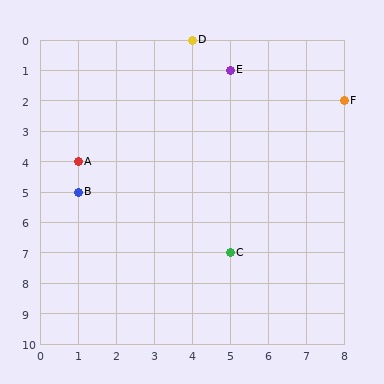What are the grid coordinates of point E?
Point E is at grid coordinates (5, 1).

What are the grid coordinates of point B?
Point B is at grid coordinates (1, 5).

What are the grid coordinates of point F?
Point F is at grid coordinates (8, 2).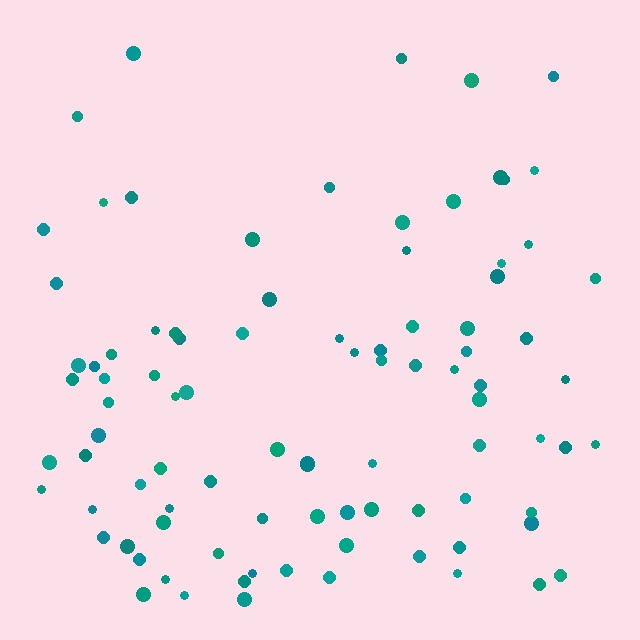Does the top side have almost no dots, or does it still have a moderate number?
Still a moderate number, just noticeably fewer than the bottom.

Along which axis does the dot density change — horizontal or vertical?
Vertical.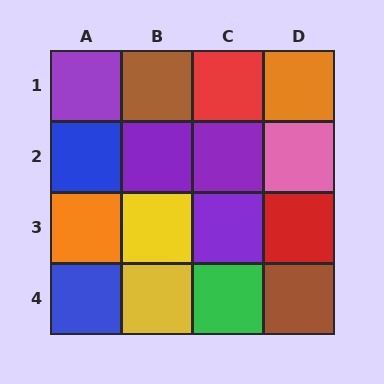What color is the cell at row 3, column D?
Red.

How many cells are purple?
4 cells are purple.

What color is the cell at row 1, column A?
Purple.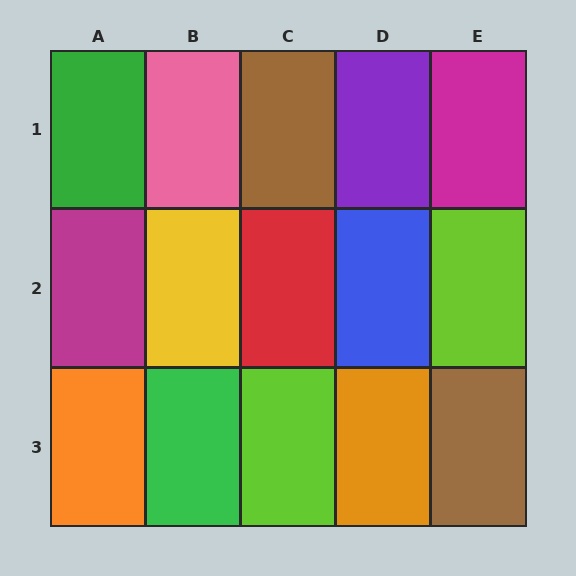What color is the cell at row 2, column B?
Yellow.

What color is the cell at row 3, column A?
Orange.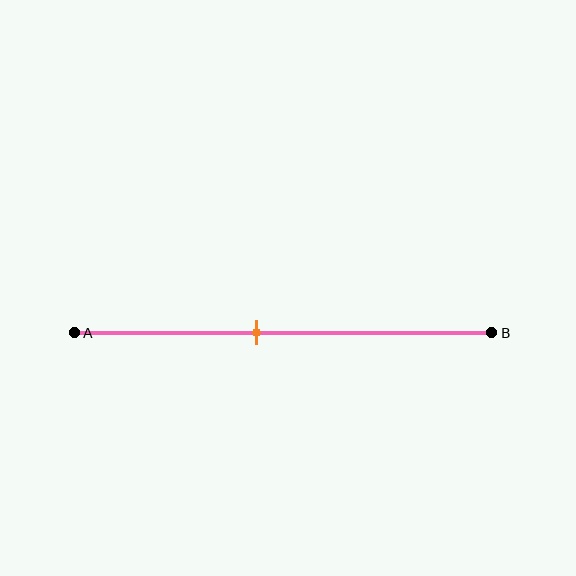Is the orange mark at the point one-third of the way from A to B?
No, the mark is at about 45% from A, not at the 33% one-third point.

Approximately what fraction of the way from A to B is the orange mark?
The orange mark is approximately 45% of the way from A to B.